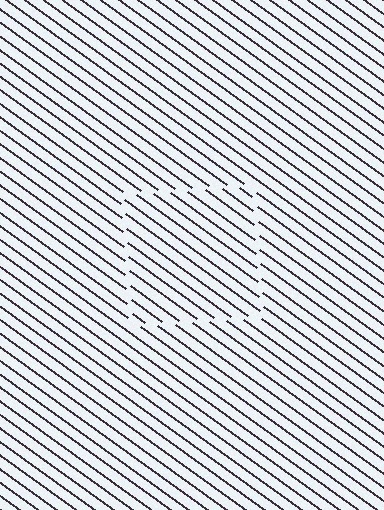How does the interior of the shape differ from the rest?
The interior of the shape contains the same grating, shifted by half a period — the contour is defined by the phase discontinuity where line-ends from the inner and outer gratings abut.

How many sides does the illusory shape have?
4 sides — the line-ends trace a square.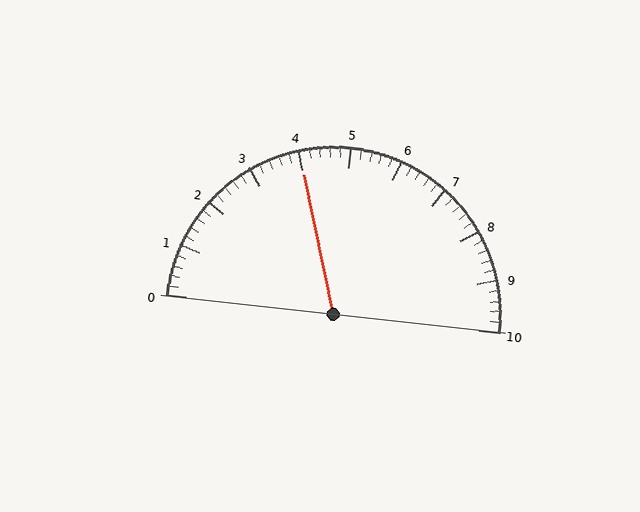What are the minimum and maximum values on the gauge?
The gauge ranges from 0 to 10.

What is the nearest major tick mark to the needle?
The nearest major tick mark is 4.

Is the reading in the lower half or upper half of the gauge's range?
The reading is in the lower half of the range (0 to 10).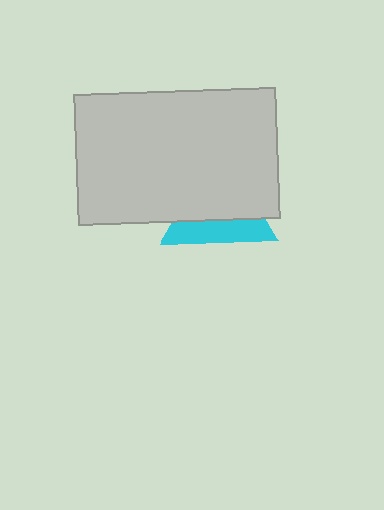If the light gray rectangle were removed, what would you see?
You would see the complete cyan triangle.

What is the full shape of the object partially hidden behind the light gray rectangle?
The partially hidden object is a cyan triangle.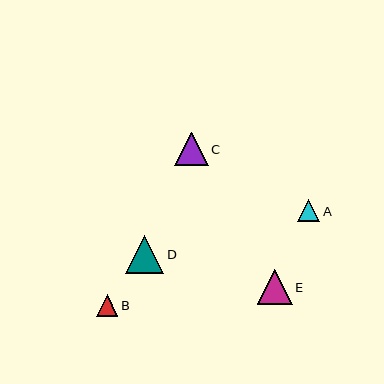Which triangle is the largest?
Triangle D is the largest with a size of approximately 38 pixels.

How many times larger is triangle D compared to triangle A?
Triangle D is approximately 1.7 times the size of triangle A.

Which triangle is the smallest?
Triangle B is the smallest with a size of approximately 22 pixels.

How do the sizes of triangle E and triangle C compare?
Triangle E and triangle C are approximately the same size.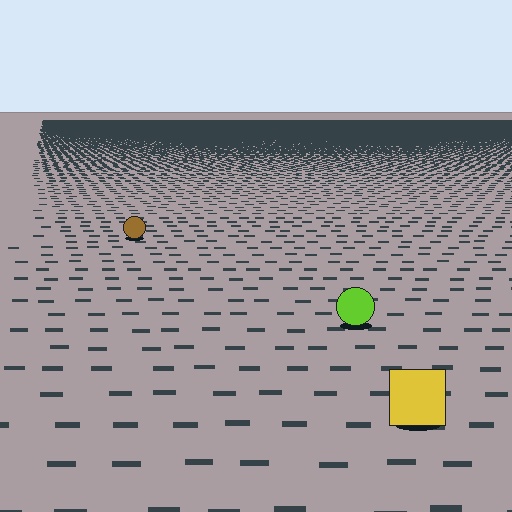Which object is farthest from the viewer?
The brown circle is farthest from the viewer. It appears smaller and the ground texture around it is denser.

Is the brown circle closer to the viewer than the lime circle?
No. The lime circle is closer — you can tell from the texture gradient: the ground texture is coarser near it.